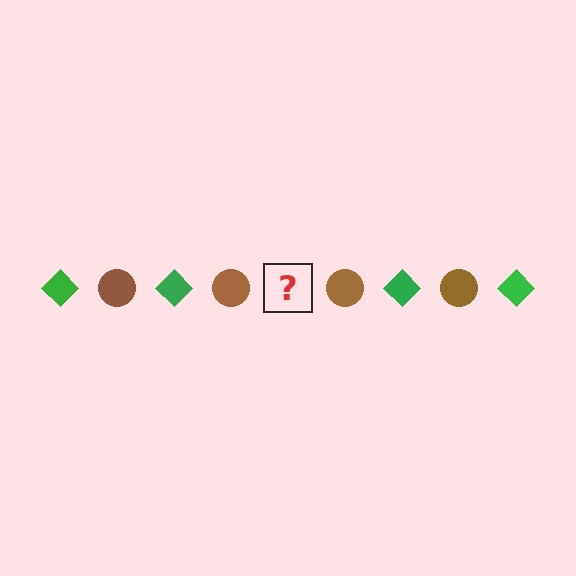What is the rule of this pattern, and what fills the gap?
The rule is that the pattern alternates between green diamond and brown circle. The gap should be filled with a green diamond.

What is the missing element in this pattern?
The missing element is a green diamond.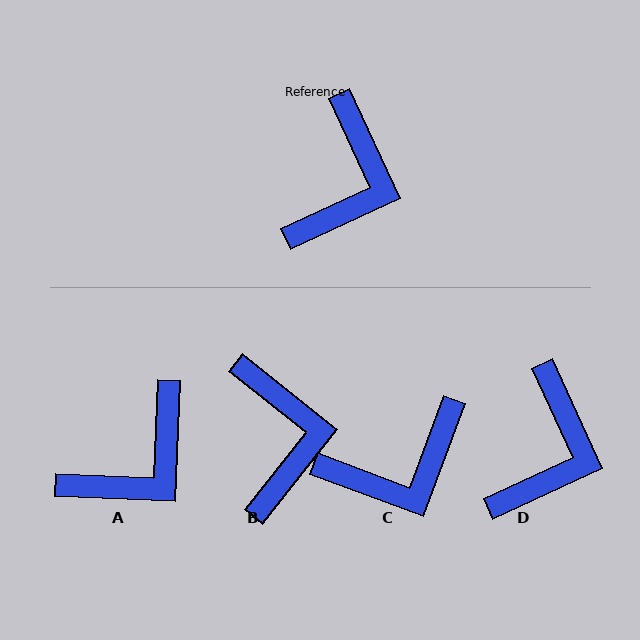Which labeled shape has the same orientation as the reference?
D.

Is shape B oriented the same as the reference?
No, it is off by about 27 degrees.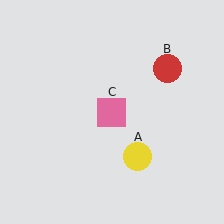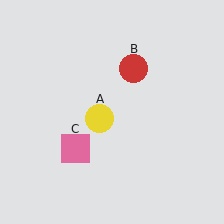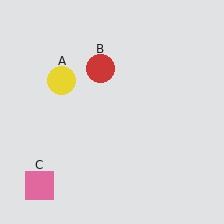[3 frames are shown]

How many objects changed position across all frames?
3 objects changed position: yellow circle (object A), red circle (object B), pink square (object C).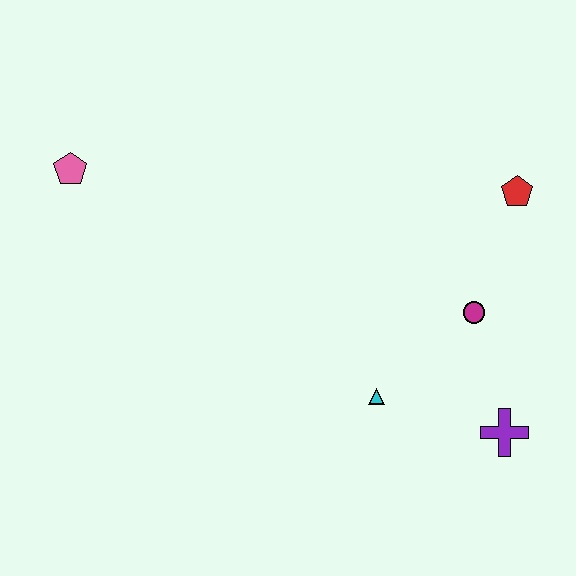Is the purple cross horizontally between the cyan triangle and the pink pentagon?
No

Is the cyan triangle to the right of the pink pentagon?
Yes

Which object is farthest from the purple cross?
The pink pentagon is farthest from the purple cross.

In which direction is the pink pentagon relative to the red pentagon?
The pink pentagon is to the left of the red pentagon.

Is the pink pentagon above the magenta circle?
Yes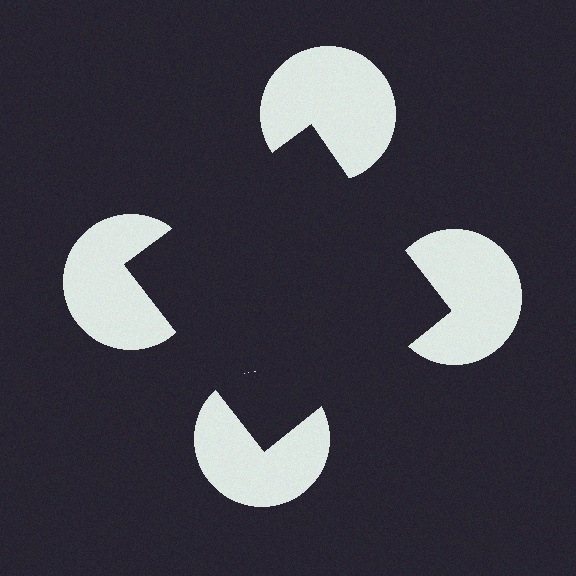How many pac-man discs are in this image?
There are 4 — one at each vertex of the illusory square.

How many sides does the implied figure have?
4 sides.